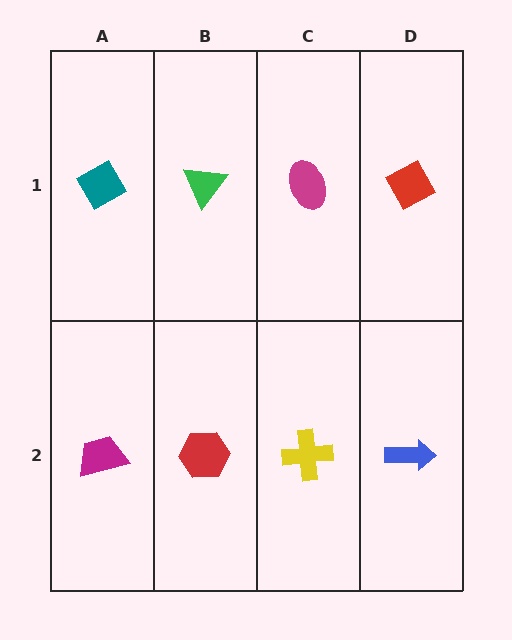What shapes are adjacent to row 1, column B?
A red hexagon (row 2, column B), a teal diamond (row 1, column A), a magenta ellipse (row 1, column C).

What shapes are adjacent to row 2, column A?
A teal diamond (row 1, column A), a red hexagon (row 2, column B).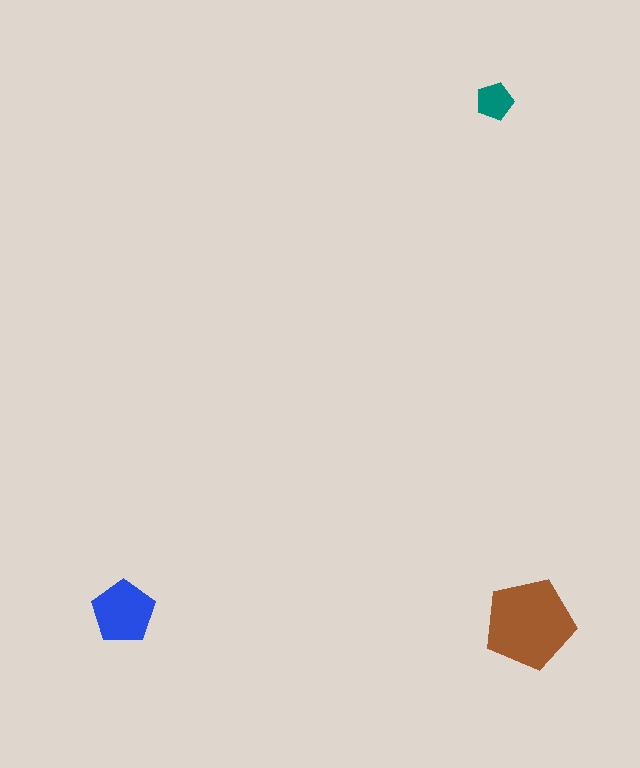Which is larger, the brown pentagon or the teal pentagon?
The brown one.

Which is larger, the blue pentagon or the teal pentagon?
The blue one.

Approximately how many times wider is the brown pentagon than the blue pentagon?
About 1.5 times wider.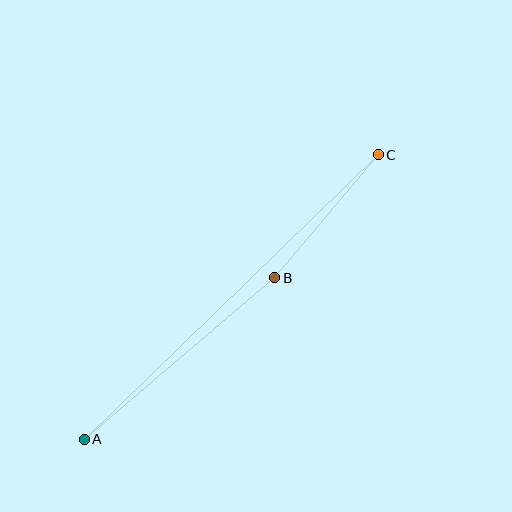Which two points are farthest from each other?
Points A and C are farthest from each other.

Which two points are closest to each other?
Points B and C are closest to each other.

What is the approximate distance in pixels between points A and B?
The distance between A and B is approximately 250 pixels.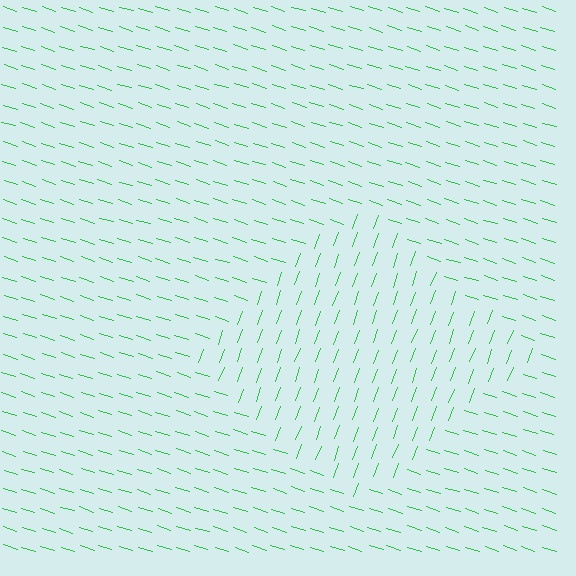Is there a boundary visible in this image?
Yes, there is a texture boundary formed by a change in line orientation.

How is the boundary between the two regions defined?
The boundary is defined purely by a change in line orientation (approximately 88 degrees difference). All lines are the same color and thickness.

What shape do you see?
I see a diamond.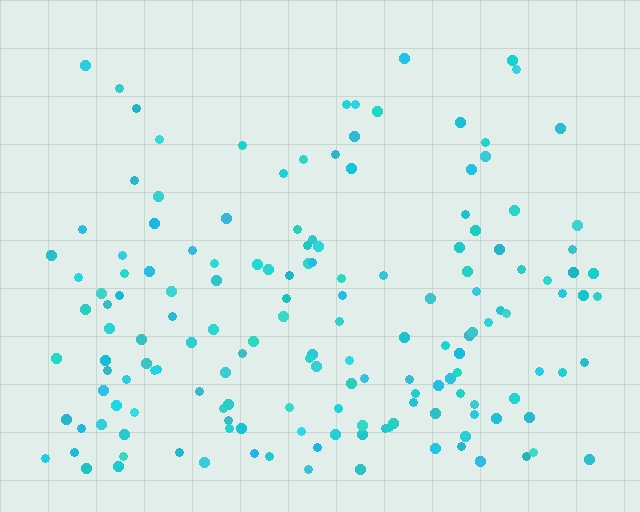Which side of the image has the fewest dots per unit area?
The top.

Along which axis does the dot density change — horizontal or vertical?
Vertical.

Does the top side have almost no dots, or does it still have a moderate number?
Still a moderate number, just noticeably fewer than the bottom.